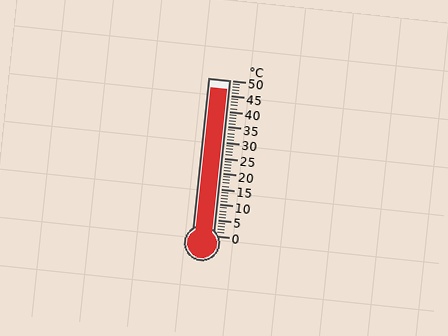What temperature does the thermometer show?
The thermometer shows approximately 47°C.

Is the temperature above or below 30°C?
The temperature is above 30°C.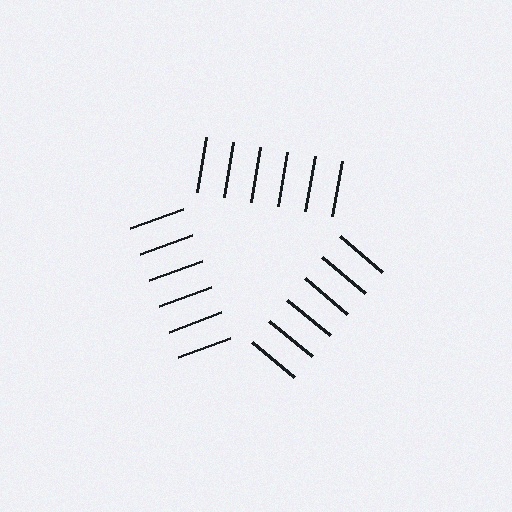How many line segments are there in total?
18 — 6 along each of the 3 edges.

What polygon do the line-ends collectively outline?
An illusory triangle — the line segments terminate on its edges but no continuous stroke is drawn.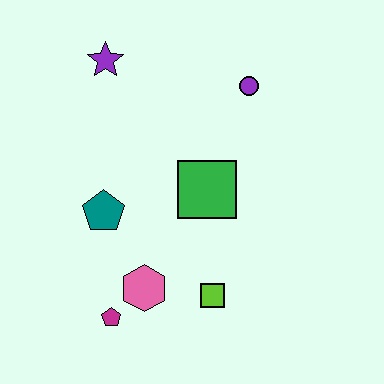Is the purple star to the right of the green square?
No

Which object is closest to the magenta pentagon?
The pink hexagon is closest to the magenta pentagon.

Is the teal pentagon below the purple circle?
Yes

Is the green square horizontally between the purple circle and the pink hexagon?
Yes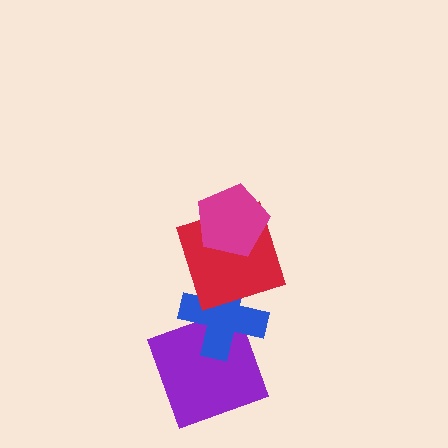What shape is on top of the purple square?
The blue cross is on top of the purple square.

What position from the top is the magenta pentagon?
The magenta pentagon is 1st from the top.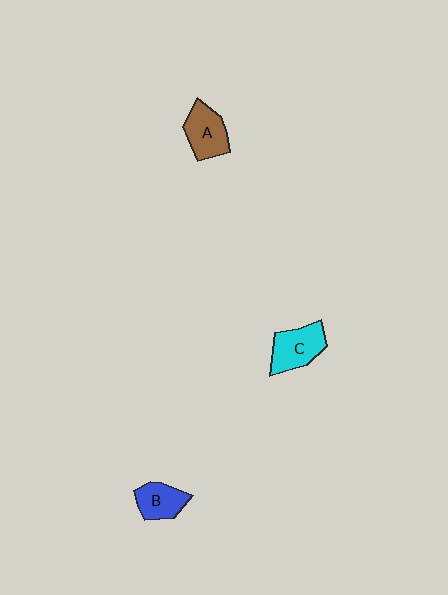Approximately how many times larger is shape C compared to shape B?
Approximately 1.3 times.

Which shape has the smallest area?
Shape B (blue).